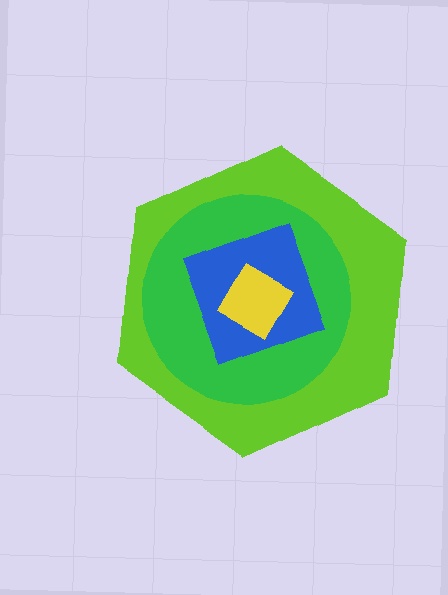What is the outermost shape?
The lime hexagon.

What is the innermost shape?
The yellow diamond.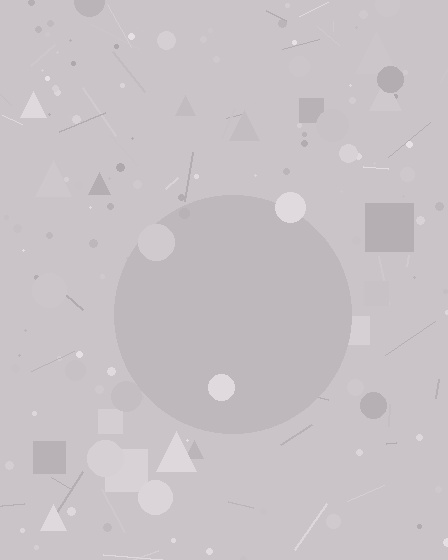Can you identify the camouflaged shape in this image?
The camouflaged shape is a circle.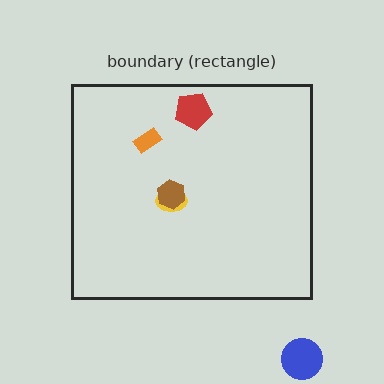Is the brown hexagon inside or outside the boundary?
Inside.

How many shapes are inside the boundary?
4 inside, 1 outside.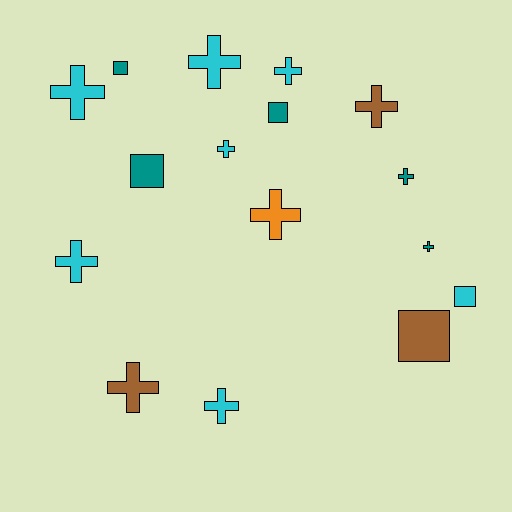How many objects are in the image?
There are 16 objects.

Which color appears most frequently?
Cyan, with 7 objects.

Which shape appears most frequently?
Cross, with 11 objects.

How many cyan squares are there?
There is 1 cyan square.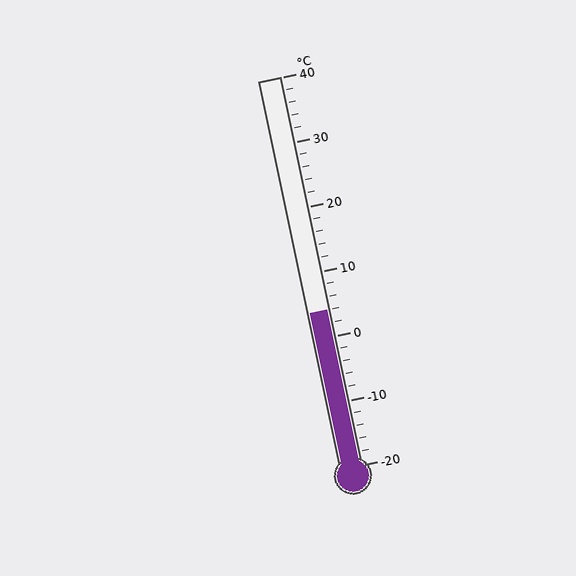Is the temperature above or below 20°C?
The temperature is below 20°C.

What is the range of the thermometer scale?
The thermometer scale ranges from -20°C to 40°C.